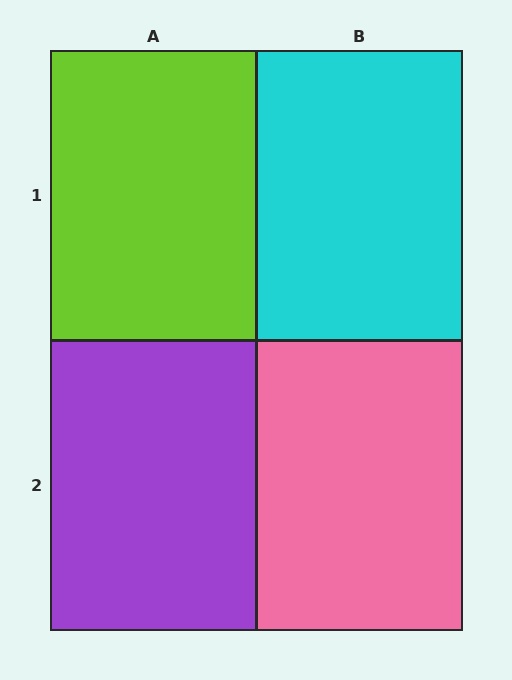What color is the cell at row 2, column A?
Purple.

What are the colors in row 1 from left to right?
Lime, cyan.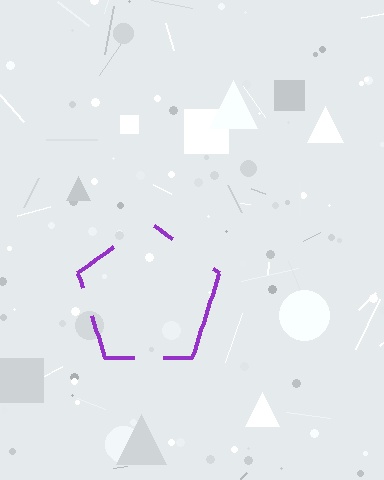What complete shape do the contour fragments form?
The contour fragments form a pentagon.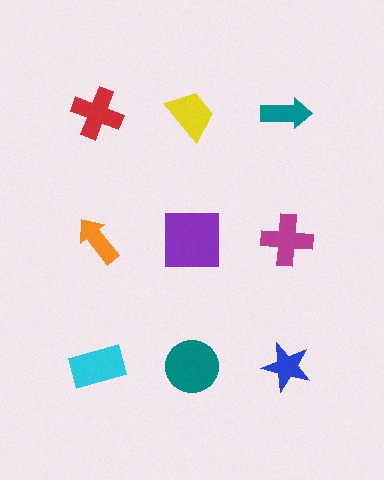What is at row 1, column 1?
A red cross.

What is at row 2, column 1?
An orange arrow.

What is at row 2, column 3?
A magenta cross.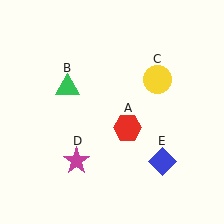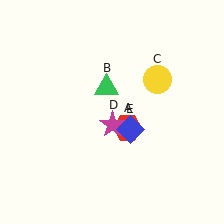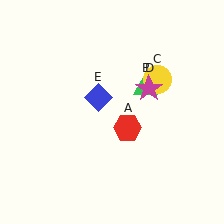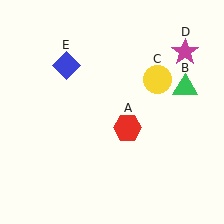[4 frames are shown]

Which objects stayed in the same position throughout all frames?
Red hexagon (object A) and yellow circle (object C) remained stationary.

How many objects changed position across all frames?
3 objects changed position: green triangle (object B), magenta star (object D), blue diamond (object E).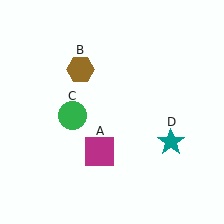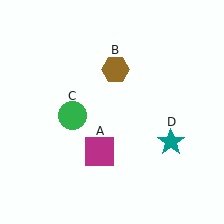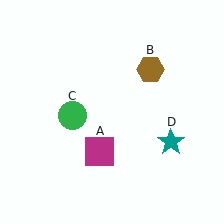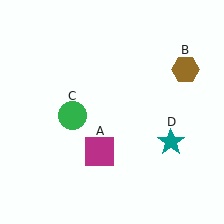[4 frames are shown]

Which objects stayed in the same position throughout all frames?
Magenta square (object A) and green circle (object C) and teal star (object D) remained stationary.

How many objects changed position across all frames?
1 object changed position: brown hexagon (object B).